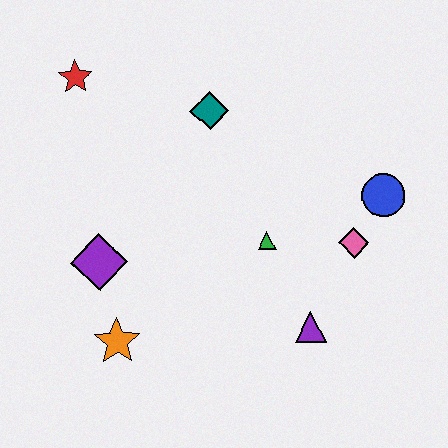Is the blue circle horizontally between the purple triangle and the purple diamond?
No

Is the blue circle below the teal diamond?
Yes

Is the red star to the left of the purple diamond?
Yes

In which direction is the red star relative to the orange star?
The red star is above the orange star.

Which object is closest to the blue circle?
The pink diamond is closest to the blue circle.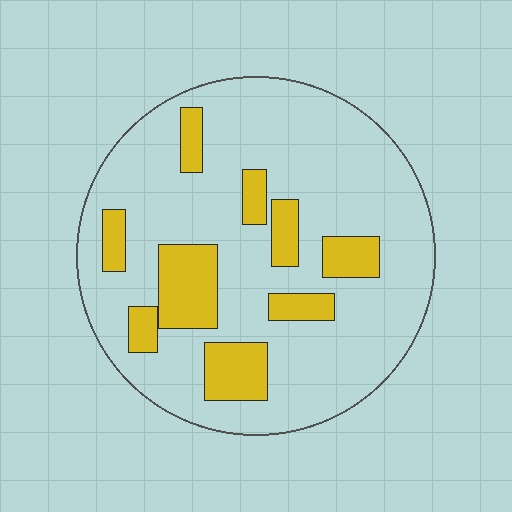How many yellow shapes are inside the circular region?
9.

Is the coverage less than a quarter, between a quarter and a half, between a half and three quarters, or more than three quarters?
Less than a quarter.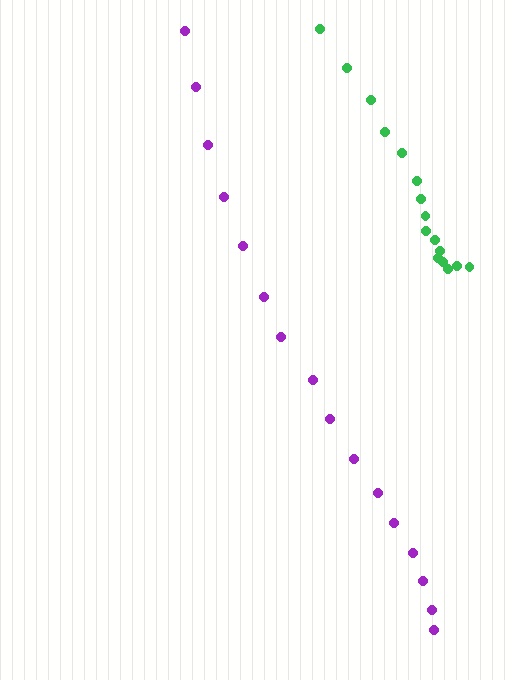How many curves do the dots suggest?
There are 2 distinct paths.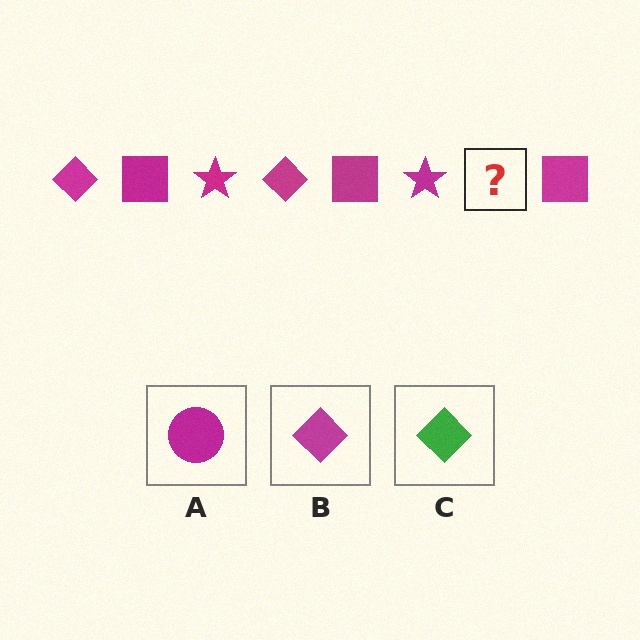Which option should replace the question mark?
Option B.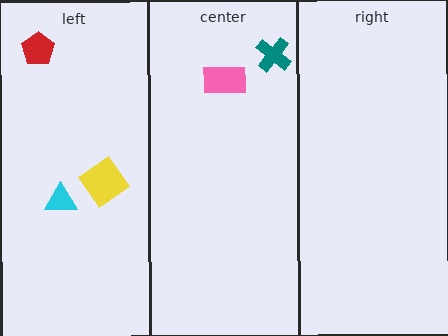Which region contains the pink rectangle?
The center region.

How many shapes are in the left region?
3.